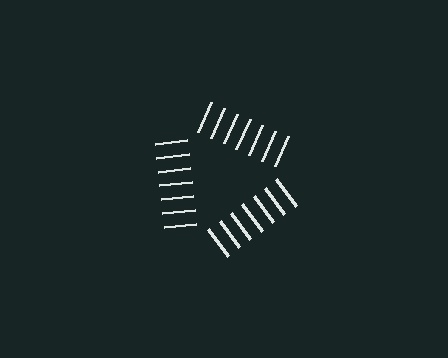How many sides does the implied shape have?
3 sides — the line-ends trace a triangle.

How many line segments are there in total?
21 — 7 along each of the 3 edges.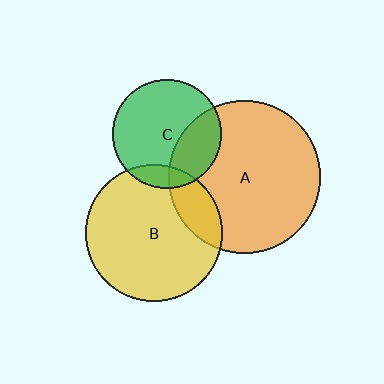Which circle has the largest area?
Circle A (orange).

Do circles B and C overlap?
Yes.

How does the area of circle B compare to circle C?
Approximately 1.6 times.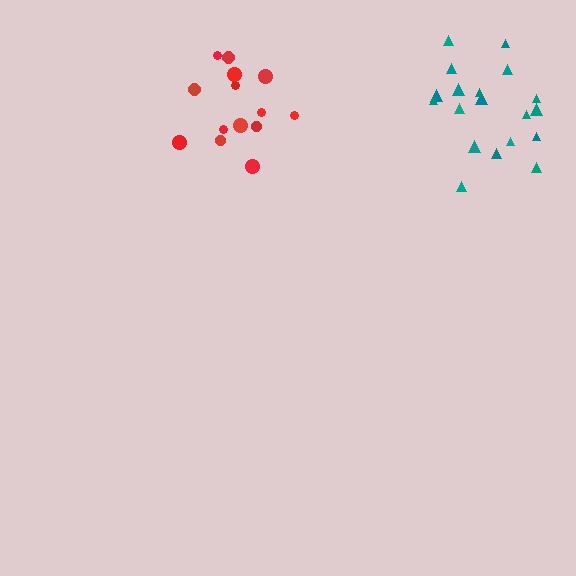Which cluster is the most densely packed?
Teal.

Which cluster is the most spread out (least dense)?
Red.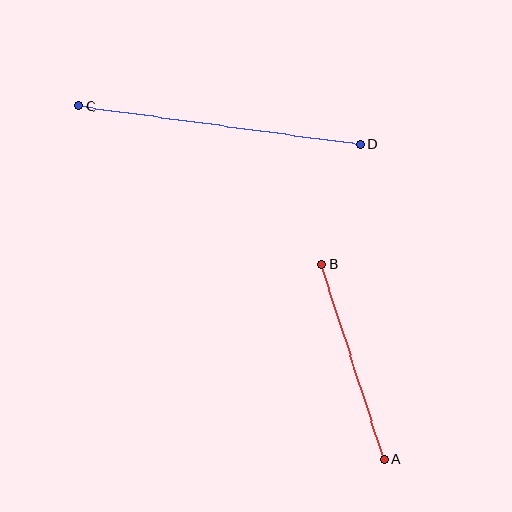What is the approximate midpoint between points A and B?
The midpoint is at approximately (353, 362) pixels.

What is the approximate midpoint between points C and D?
The midpoint is at approximately (220, 125) pixels.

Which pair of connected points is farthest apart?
Points C and D are farthest apart.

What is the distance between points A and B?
The distance is approximately 205 pixels.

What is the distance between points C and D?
The distance is approximately 283 pixels.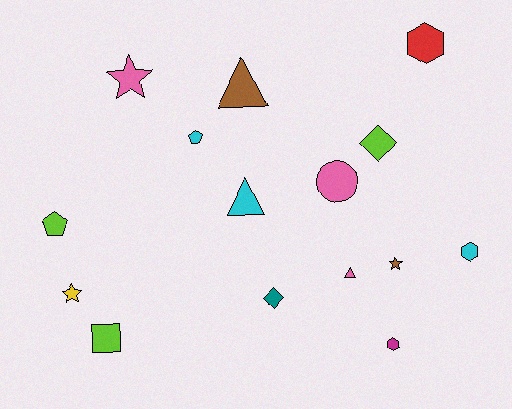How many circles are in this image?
There is 1 circle.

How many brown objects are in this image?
There are 2 brown objects.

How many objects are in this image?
There are 15 objects.